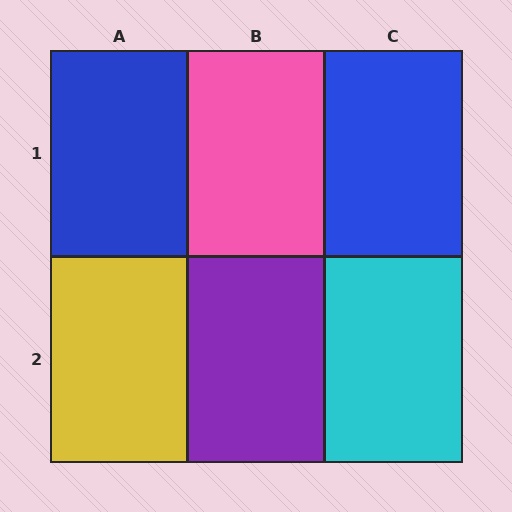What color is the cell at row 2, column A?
Yellow.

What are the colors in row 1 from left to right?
Blue, pink, blue.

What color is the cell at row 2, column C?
Cyan.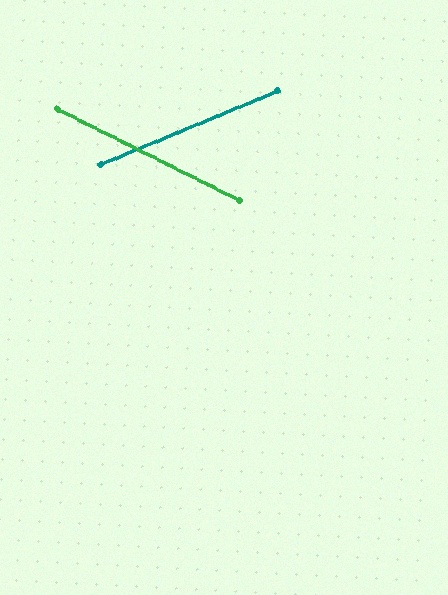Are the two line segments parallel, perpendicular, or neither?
Neither parallel nor perpendicular — they differ by about 49°.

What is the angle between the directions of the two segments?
Approximately 49 degrees.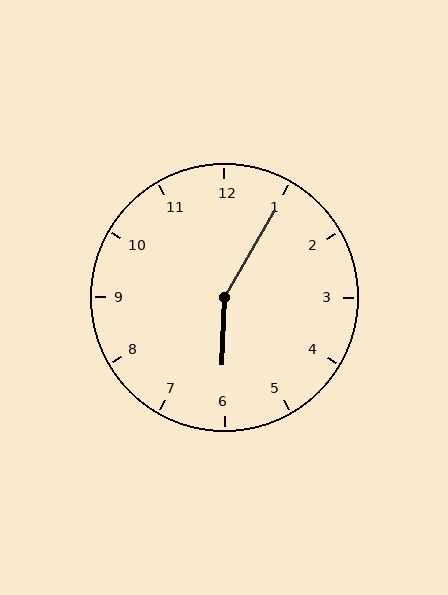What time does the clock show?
6:05.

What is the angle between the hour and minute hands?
Approximately 152 degrees.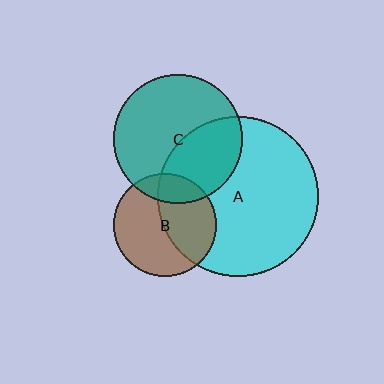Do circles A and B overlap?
Yes.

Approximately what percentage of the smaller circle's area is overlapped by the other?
Approximately 45%.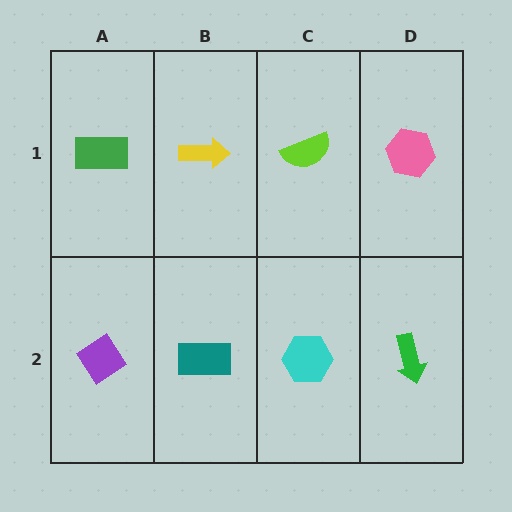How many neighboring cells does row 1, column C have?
3.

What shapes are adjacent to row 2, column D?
A pink hexagon (row 1, column D), a cyan hexagon (row 2, column C).